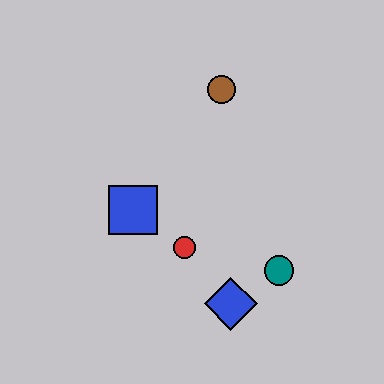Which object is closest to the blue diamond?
The teal circle is closest to the blue diamond.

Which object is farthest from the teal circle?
The brown circle is farthest from the teal circle.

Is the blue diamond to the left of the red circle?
No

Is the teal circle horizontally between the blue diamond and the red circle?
No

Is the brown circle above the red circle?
Yes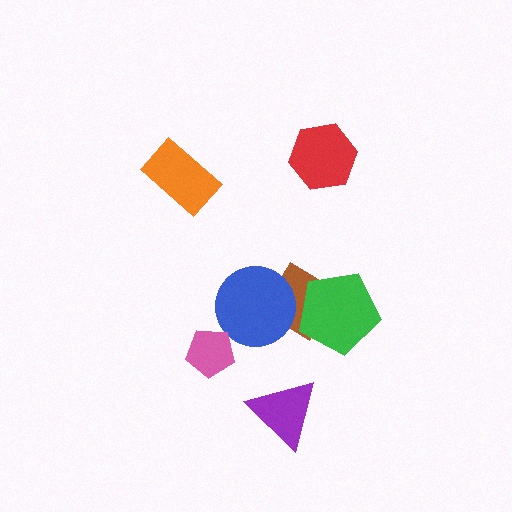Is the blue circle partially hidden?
No, no other shape covers it.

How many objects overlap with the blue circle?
1 object overlaps with the blue circle.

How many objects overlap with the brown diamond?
2 objects overlap with the brown diamond.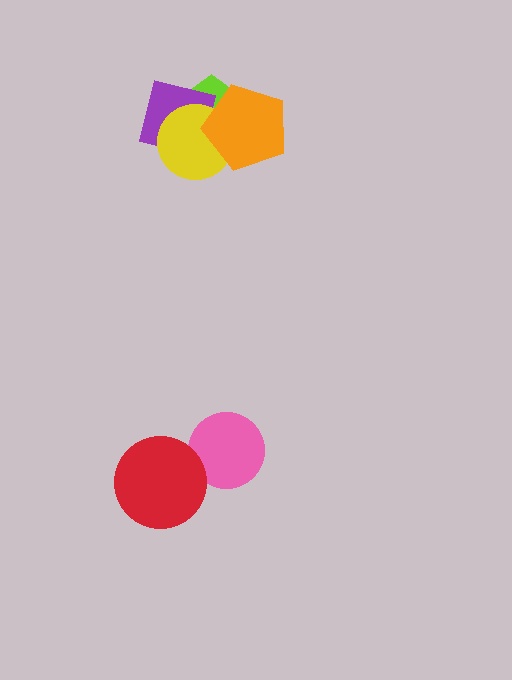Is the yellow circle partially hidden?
Yes, it is partially covered by another shape.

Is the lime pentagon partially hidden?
Yes, it is partially covered by another shape.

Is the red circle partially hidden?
No, no other shape covers it.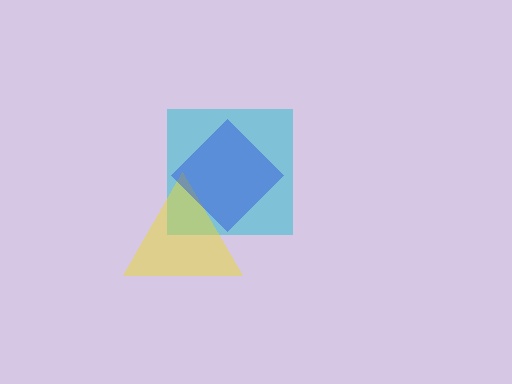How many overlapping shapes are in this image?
There are 3 overlapping shapes in the image.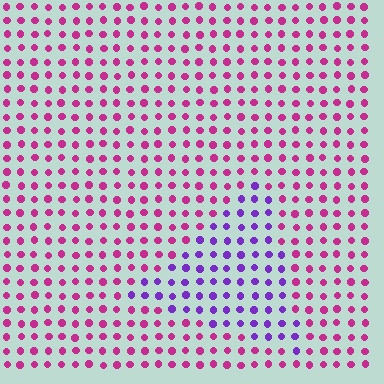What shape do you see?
I see a triangle.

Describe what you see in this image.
The image is filled with small magenta elements in a uniform arrangement. A triangle-shaped region is visible where the elements are tinted to a slightly different hue, forming a subtle color boundary.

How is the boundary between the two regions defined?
The boundary is defined purely by a slight shift in hue (about 51 degrees). Spacing, size, and orientation are identical on both sides.